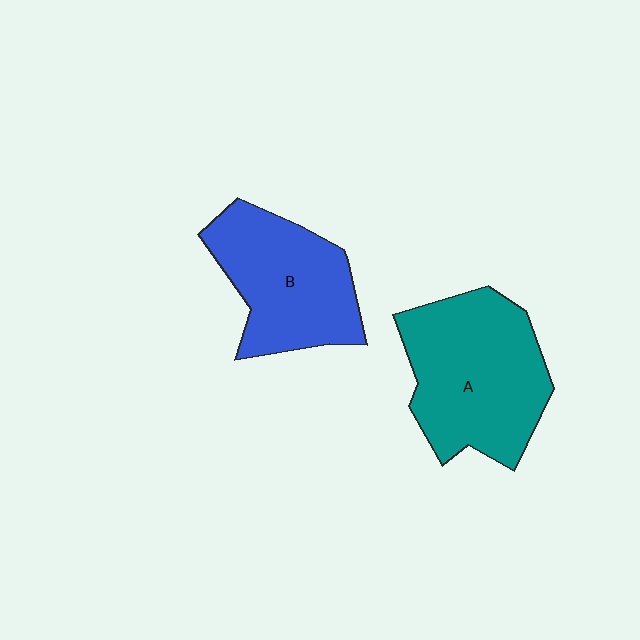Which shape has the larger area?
Shape A (teal).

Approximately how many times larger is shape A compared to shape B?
Approximately 1.2 times.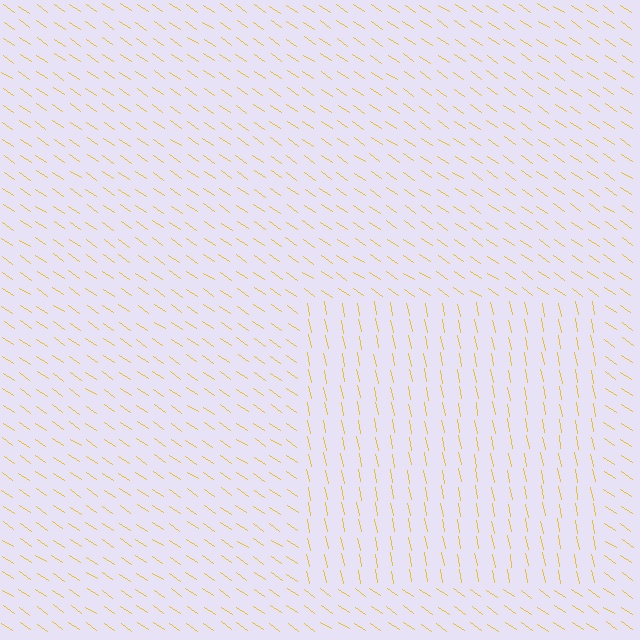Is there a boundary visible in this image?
Yes, there is a texture boundary formed by a change in line orientation.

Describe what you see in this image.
The image is filled with small yellow line segments. A rectangle region in the image has lines oriented differently from the surrounding lines, creating a visible texture boundary.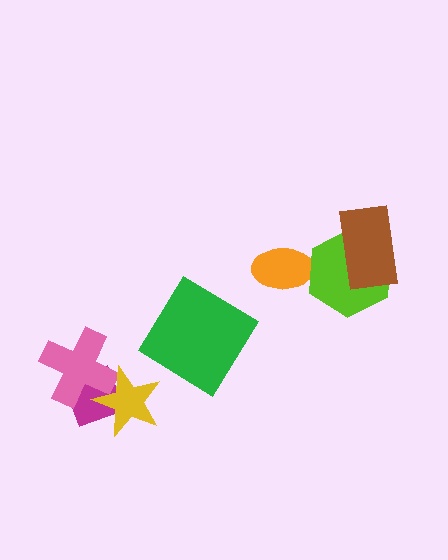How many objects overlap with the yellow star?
2 objects overlap with the yellow star.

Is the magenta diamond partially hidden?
Yes, it is partially covered by another shape.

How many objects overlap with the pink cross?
2 objects overlap with the pink cross.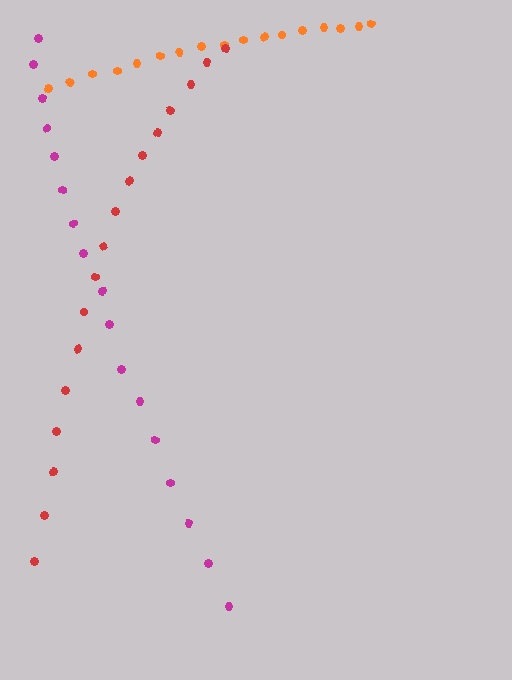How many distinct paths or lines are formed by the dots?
There are 3 distinct paths.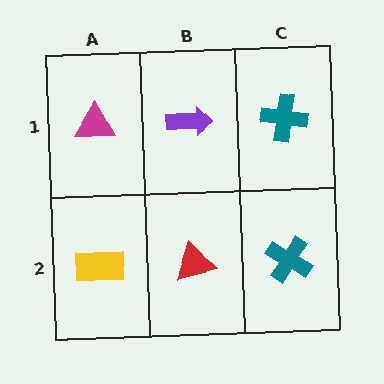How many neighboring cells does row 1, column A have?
2.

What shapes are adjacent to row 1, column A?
A yellow rectangle (row 2, column A), a purple arrow (row 1, column B).